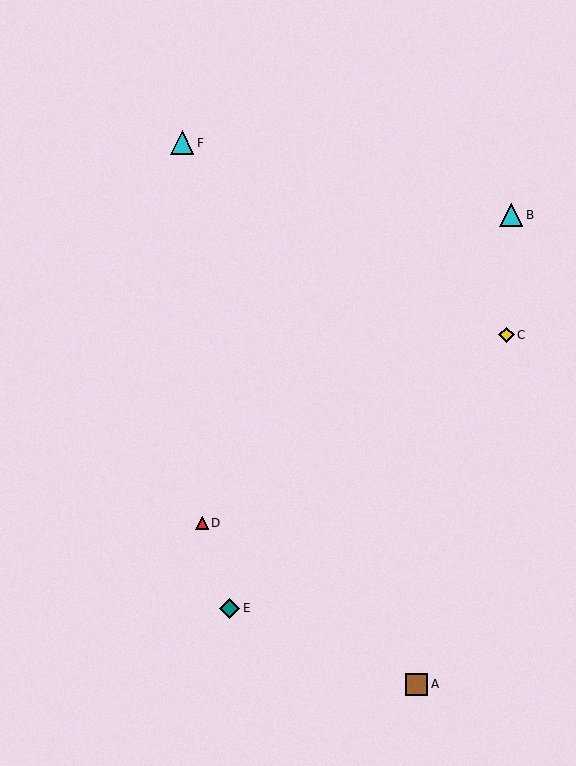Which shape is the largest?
The cyan triangle (labeled F) is the largest.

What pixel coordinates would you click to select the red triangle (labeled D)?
Click at (202, 522) to select the red triangle D.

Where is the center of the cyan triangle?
The center of the cyan triangle is at (511, 215).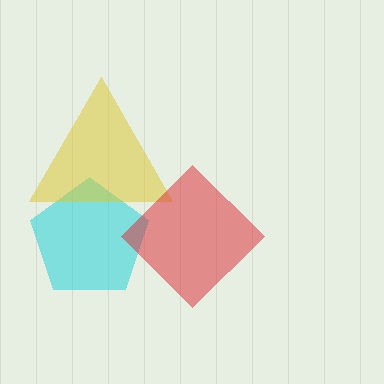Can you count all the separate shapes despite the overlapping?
Yes, there are 3 separate shapes.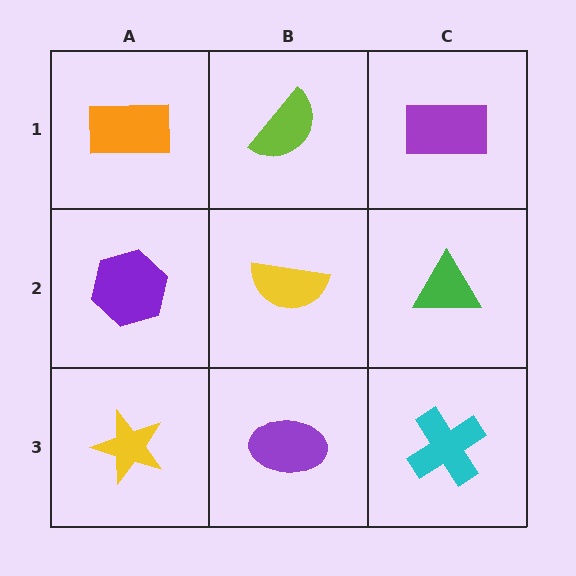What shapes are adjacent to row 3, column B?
A yellow semicircle (row 2, column B), a yellow star (row 3, column A), a cyan cross (row 3, column C).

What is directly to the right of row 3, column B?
A cyan cross.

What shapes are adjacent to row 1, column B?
A yellow semicircle (row 2, column B), an orange rectangle (row 1, column A), a purple rectangle (row 1, column C).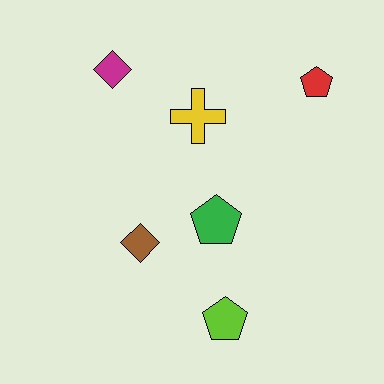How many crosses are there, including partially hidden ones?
There is 1 cross.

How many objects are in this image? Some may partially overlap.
There are 6 objects.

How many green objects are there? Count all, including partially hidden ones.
There is 1 green object.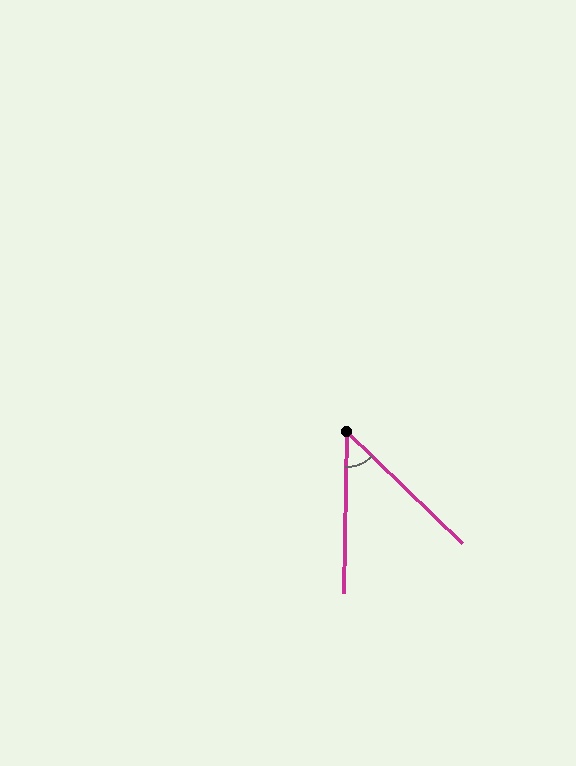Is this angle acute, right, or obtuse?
It is acute.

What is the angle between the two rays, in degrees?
Approximately 47 degrees.